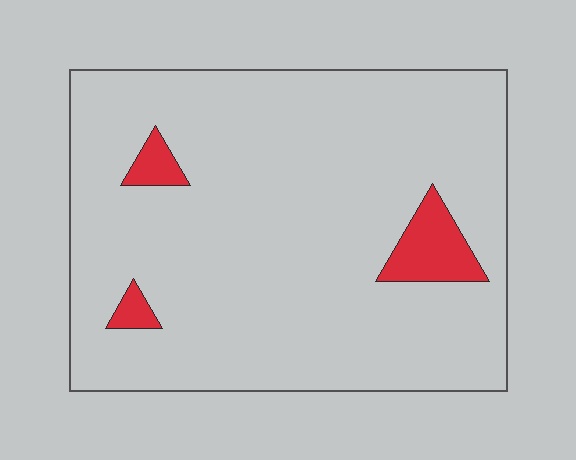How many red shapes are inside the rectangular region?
3.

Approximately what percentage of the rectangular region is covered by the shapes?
Approximately 5%.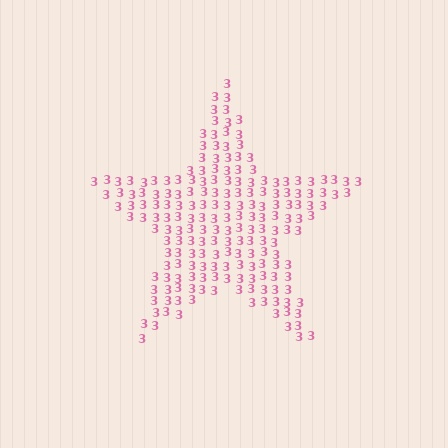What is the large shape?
The large shape is a star.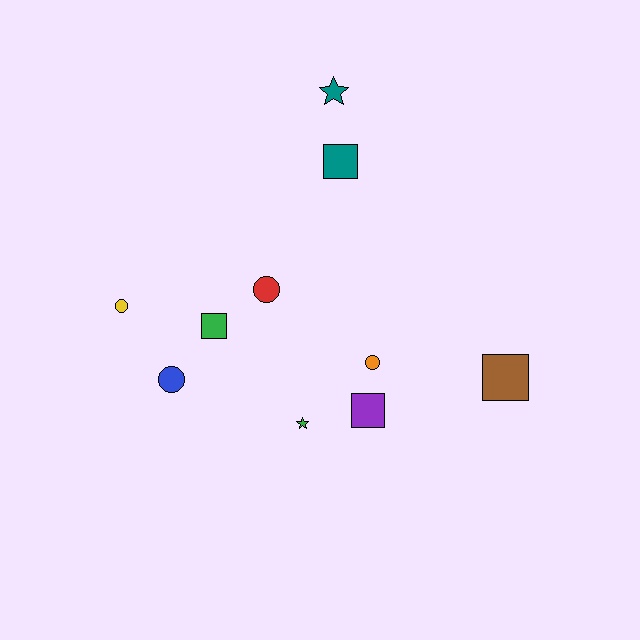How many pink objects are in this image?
There are no pink objects.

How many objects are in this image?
There are 10 objects.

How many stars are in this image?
There are 2 stars.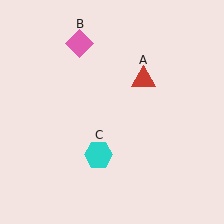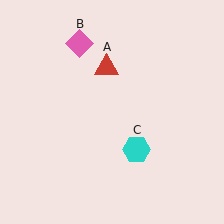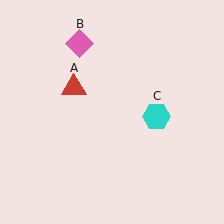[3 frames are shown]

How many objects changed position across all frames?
2 objects changed position: red triangle (object A), cyan hexagon (object C).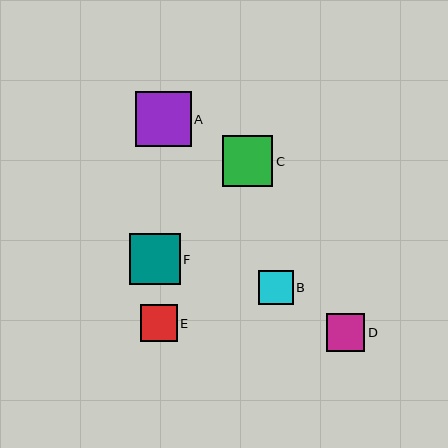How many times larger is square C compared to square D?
Square C is approximately 1.3 times the size of square D.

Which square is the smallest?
Square B is the smallest with a size of approximately 35 pixels.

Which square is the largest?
Square A is the largest with a size of approximately 55 pixels.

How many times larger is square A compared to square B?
Square A is approximately 1.6 times the size of square B.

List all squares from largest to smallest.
From largest to smallest: A, F, C, D, E, B.